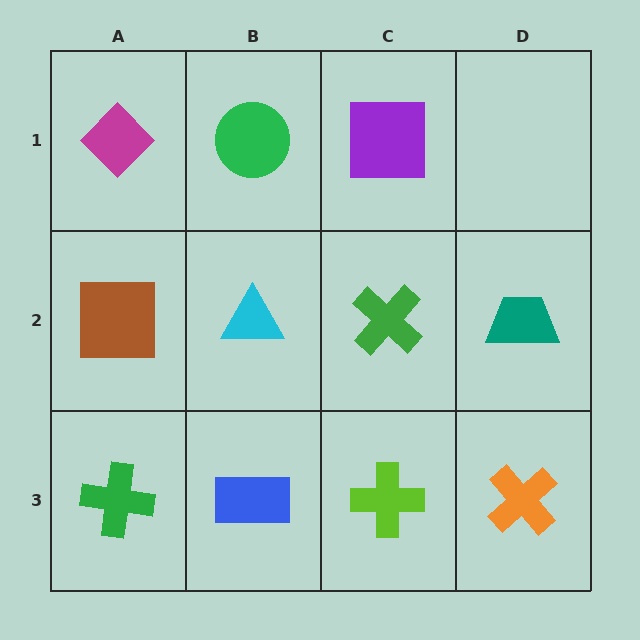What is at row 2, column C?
A green cross.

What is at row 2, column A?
A brown square.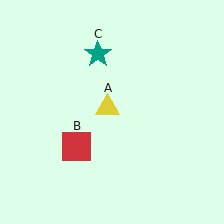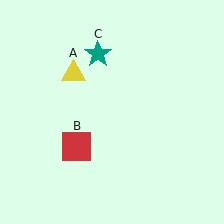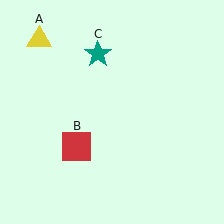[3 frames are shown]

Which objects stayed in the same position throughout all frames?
Red square (object B) and teal star (object C) remained stationary.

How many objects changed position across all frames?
1 object changed position: yellow triangle (object A).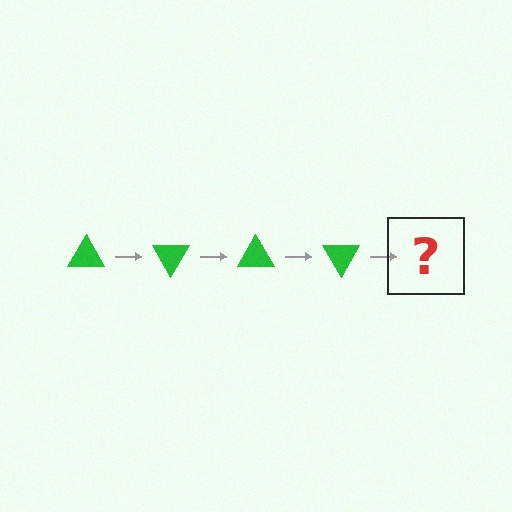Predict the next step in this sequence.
The next step is a green triangle rotated 240 degrees.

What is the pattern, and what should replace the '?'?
The pattern is that the triangle rotates 60 degrees each step. The '?' should be a green triangle rotated 240 degrees.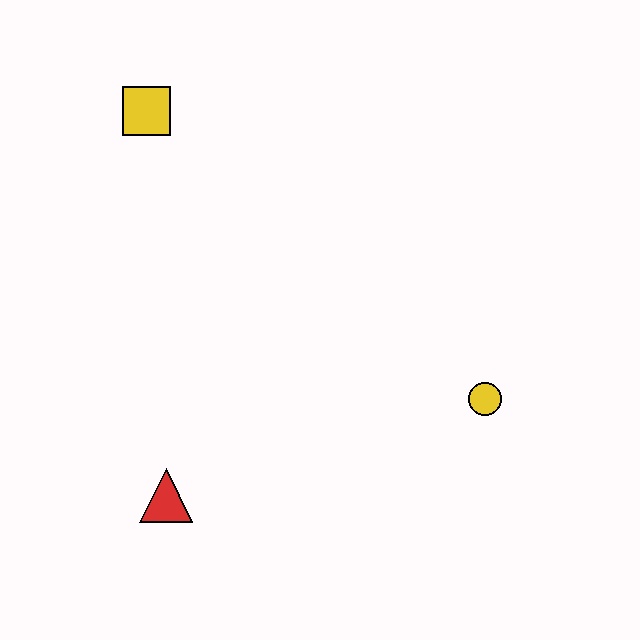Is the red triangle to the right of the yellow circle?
No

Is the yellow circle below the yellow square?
Yes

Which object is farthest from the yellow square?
The yellow circle is farthest from the yellow square.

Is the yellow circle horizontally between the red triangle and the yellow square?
No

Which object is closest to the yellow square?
The red triangle is closest to the yellow square.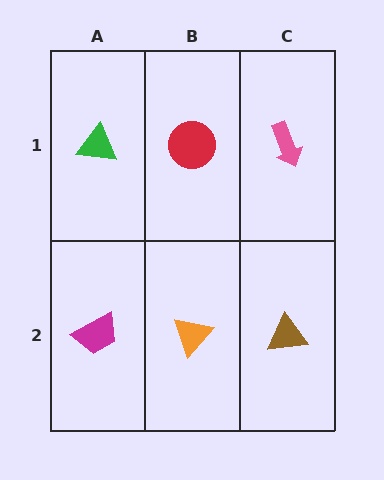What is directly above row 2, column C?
A pink arrow.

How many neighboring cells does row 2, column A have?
2.